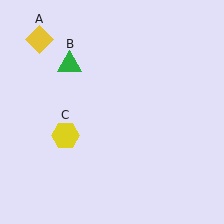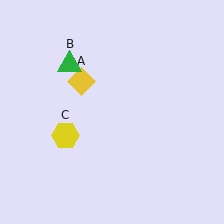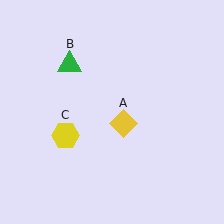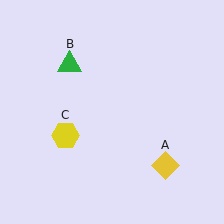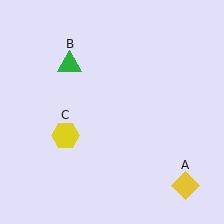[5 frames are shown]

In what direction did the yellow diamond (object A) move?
The yellow diamond (object A) moved down and to the right.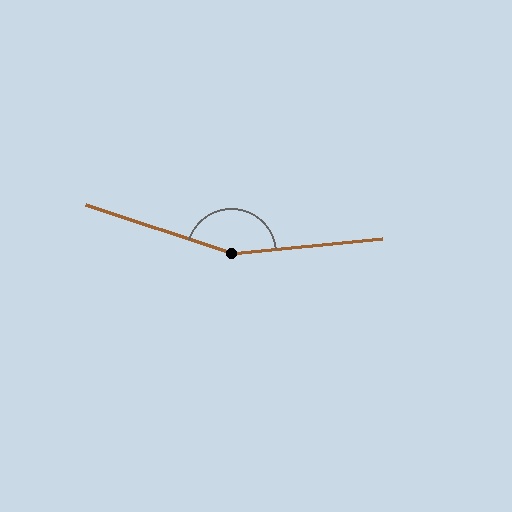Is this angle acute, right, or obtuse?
It is obtuse.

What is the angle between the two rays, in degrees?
Approximately 156 degrees.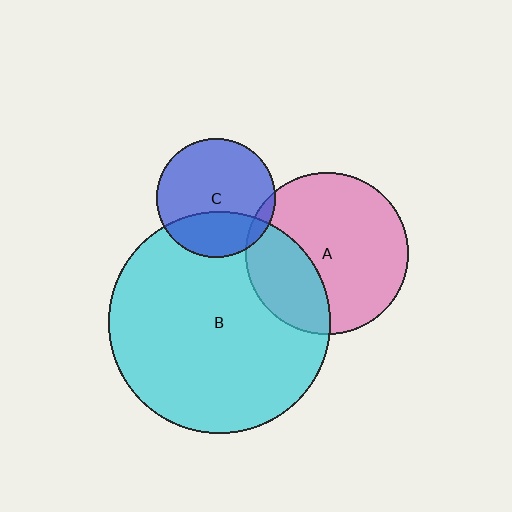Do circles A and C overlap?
Yes.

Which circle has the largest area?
Circle B (cyan).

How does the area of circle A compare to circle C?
Approximately 1.9 times.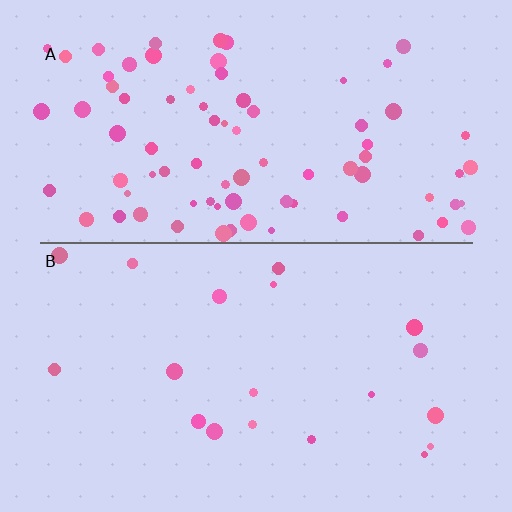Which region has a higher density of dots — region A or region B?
A (the top).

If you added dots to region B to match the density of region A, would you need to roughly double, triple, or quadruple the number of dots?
Approximately quadruple.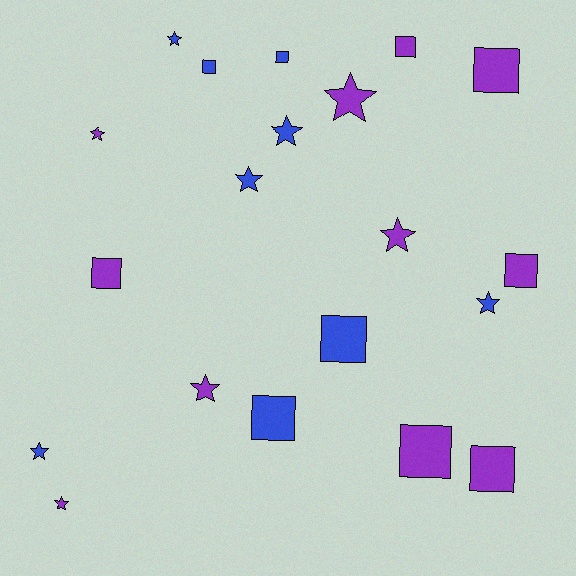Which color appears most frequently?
Purple, with 11 objects.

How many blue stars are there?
There are 5 blue stars.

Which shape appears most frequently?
Square, with 10 objects.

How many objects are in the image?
There are 20 objects.